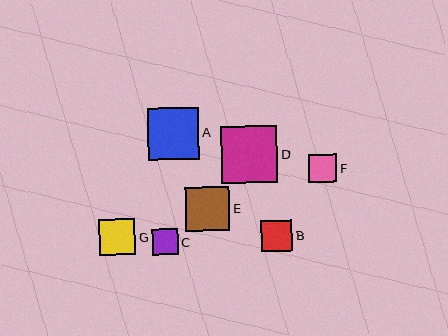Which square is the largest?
Square D is the largest with a size of approximately 57 pixels.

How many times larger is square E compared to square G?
Square E is approximately 1.2 times the size of square G.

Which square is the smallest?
Square C is the smallest with a size of approximately 26 pixels.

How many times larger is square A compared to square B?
Square A is approximately 1.7 times the size of square B.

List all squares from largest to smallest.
From largest to smallest: D, A, E, G, B, F, C.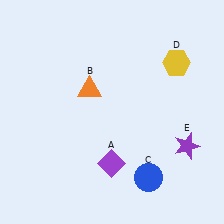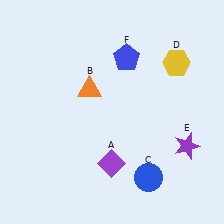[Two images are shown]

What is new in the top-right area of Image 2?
A blue pentagon (F) was added in the top-right area of Image 2.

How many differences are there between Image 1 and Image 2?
There is 1 difference between the two images.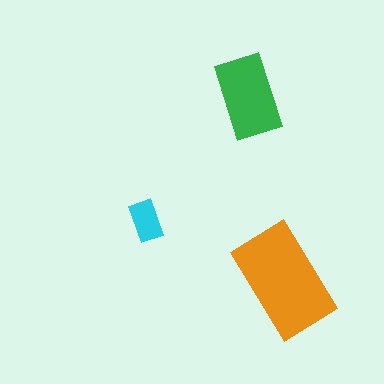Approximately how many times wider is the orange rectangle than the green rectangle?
About 1.5 times wider.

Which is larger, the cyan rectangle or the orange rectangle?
The orange one.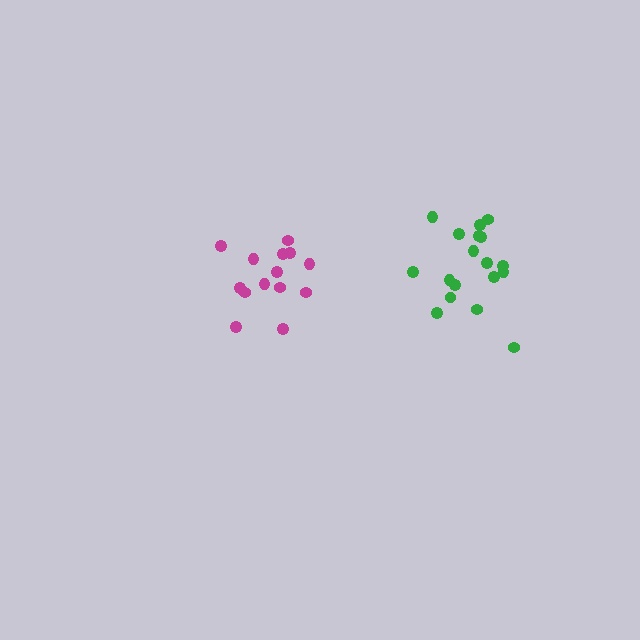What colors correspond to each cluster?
The clusters are colored: magenta, green.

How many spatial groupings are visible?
There are 2 spatial groupings.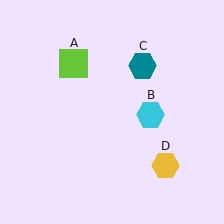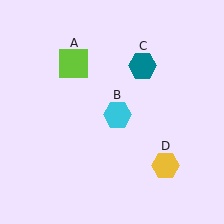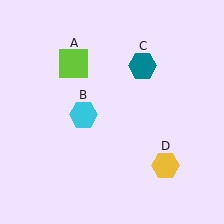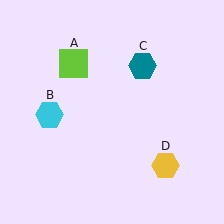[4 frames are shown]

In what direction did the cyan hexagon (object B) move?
The cyan hexagon (object B) moved left.